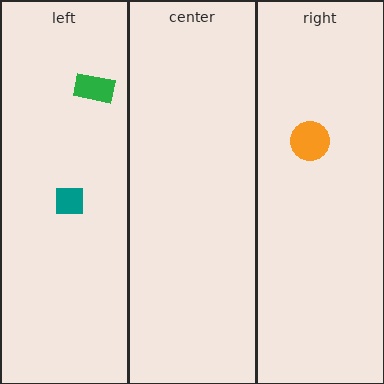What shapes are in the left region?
The green rectangle, the teal square.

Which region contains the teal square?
The left region.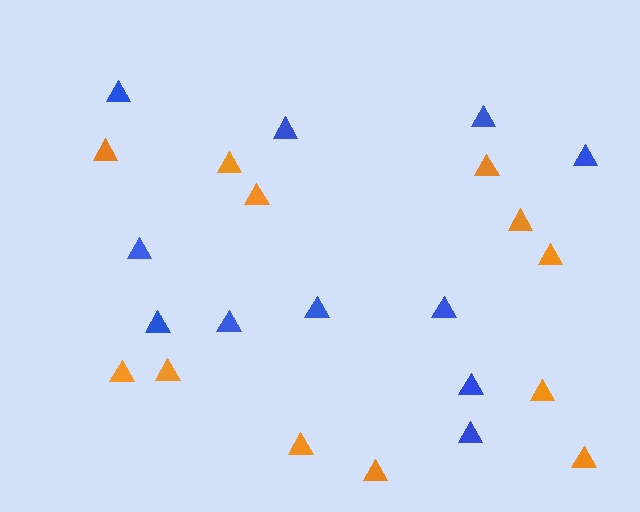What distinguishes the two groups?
There are 2 groups: one group of blue triangles (11) and one group of orange triangles (12).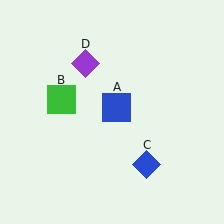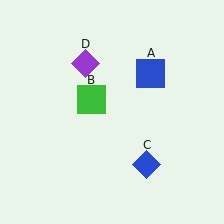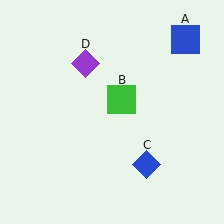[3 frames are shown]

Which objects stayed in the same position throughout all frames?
Blue diamond (object C) and purple diamond (object D) remained stationary.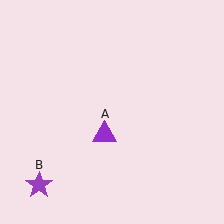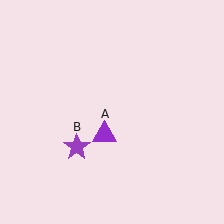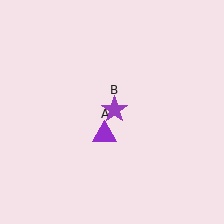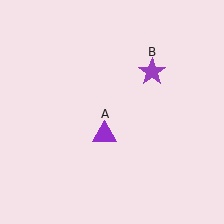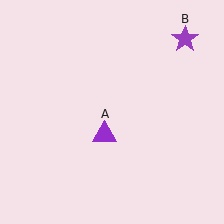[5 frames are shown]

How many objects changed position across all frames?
1 object changed position: purple star (object B).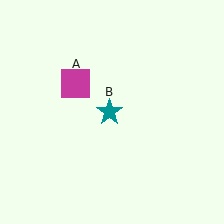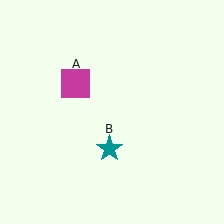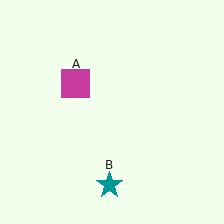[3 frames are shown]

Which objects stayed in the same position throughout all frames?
Magenta square (object A) remained stationary.